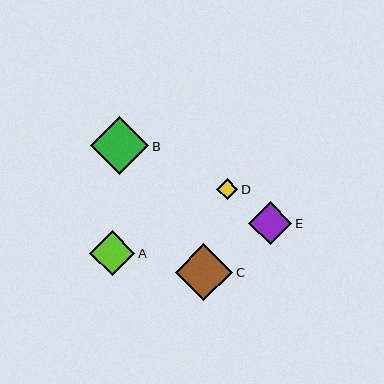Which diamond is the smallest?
Diamond D is the smallest with a size of approximately 21 pixels.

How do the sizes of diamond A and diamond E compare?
Diamond A and diamond E are approximately the same size.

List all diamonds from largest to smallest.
From largest to smallest: B, C, A, E, D.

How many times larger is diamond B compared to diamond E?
Diamond B is approximately 1.4 times the size of diamond E.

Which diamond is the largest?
Diamond B is the largest with a size of approximately 58 pixels.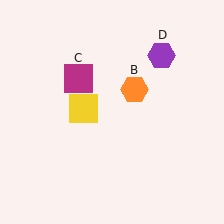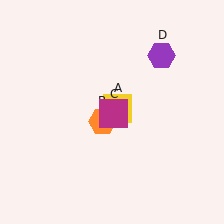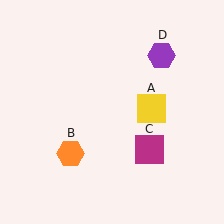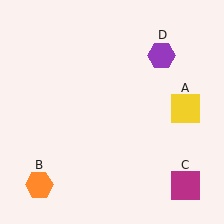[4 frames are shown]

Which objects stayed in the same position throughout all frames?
Purple hexagon (object D) remained stationary.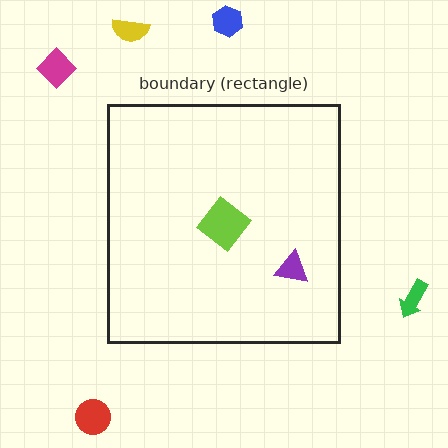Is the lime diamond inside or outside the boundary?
Inside.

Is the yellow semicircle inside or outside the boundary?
Outside.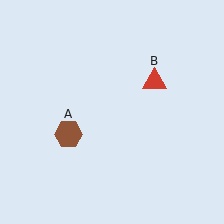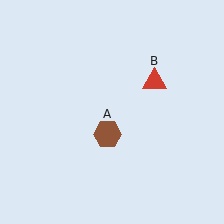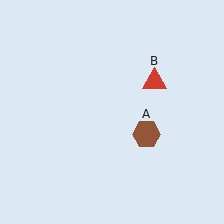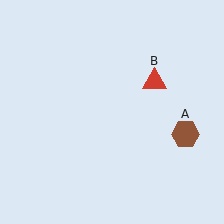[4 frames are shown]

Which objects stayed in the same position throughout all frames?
Red triangle (object B) remained stationary.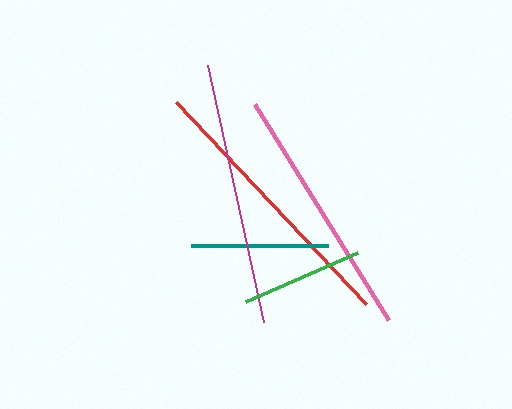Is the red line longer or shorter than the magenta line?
The red line is longer than the magenta line.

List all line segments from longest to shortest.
From longest to shortest: red, magenta, pink, teal, green.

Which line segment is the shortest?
The green line is the shortest at approximately 122 pixels.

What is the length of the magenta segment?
The magenta segment is approximately 262 pixels long.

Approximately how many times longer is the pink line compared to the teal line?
The pink line is approximately 1.8 times the length of the teal line.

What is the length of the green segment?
The green segment is approximately 122 pixels long.